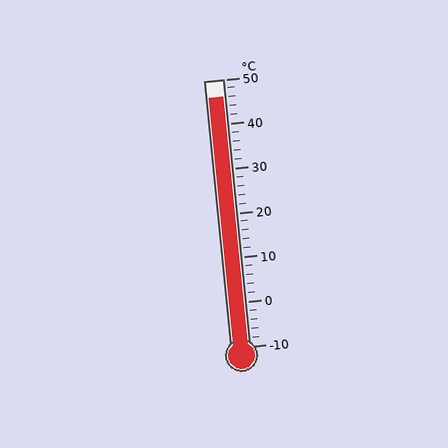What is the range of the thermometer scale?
The thermometer scale ranges from -10°C to 50°C.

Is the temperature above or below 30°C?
The temperature is above 30°C.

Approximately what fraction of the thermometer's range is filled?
The thermometer is filled to approximately 95% of its range.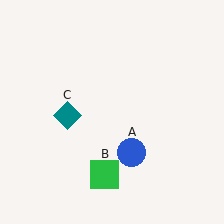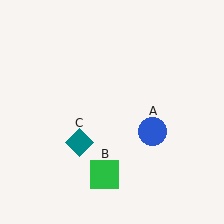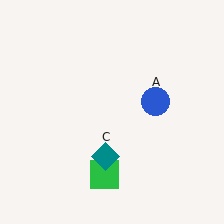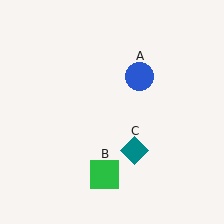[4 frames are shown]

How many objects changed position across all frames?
2 objects changed position: blue circle (object A), teal diamond (object C).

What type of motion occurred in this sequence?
The blue circle (object A), teal diamond (object C) rotated counterclockwise around the center of the scene.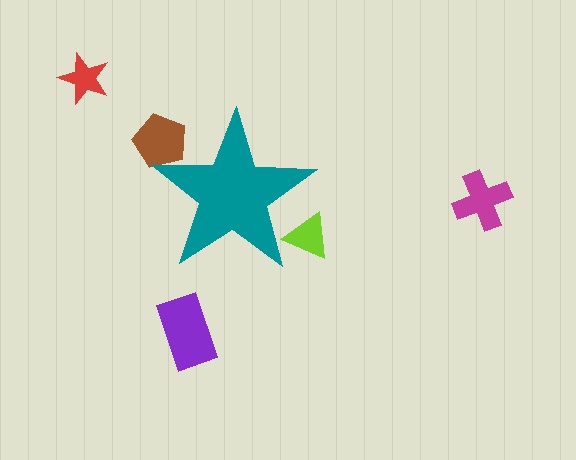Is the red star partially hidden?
No, the red star is fully visible.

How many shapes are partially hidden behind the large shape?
2 shapes are partially hidden.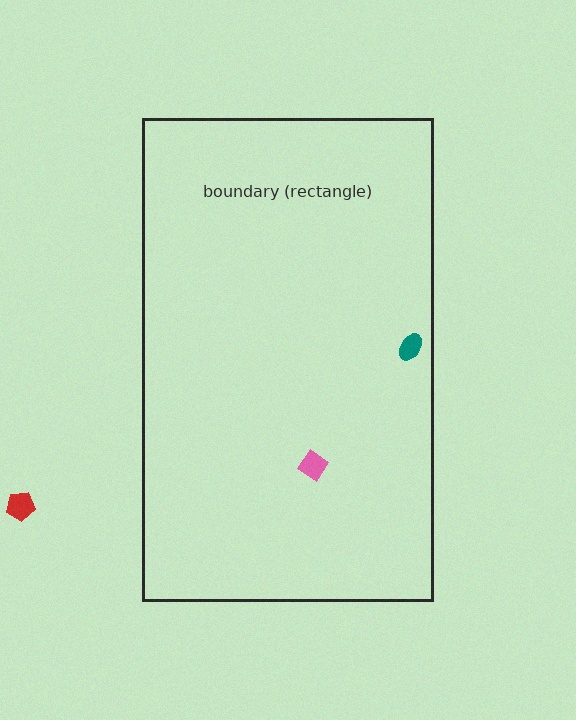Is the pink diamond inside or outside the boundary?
Inside.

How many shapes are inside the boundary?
2 inside, 1 outside.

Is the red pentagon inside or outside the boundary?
Outside.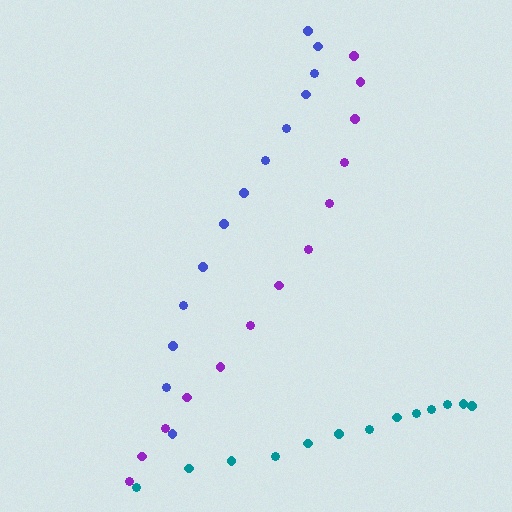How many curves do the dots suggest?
There are 3 distinct paths.